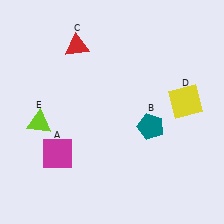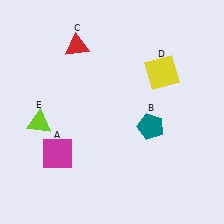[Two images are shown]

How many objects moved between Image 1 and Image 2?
1 object moved between the two images.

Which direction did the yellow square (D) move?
The yellow square (D) moved up.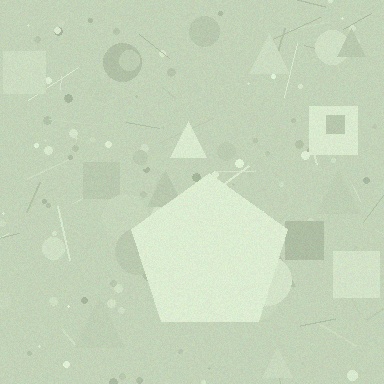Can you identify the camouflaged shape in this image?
The camouflaged shape is a pentagon.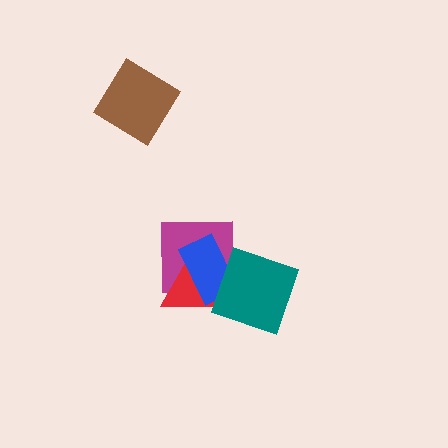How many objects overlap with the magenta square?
3 objects overlap with the magenta square.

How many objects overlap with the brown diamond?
0 objects overlap with the brown diamond.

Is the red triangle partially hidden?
Yes, it is partially covered by another shape.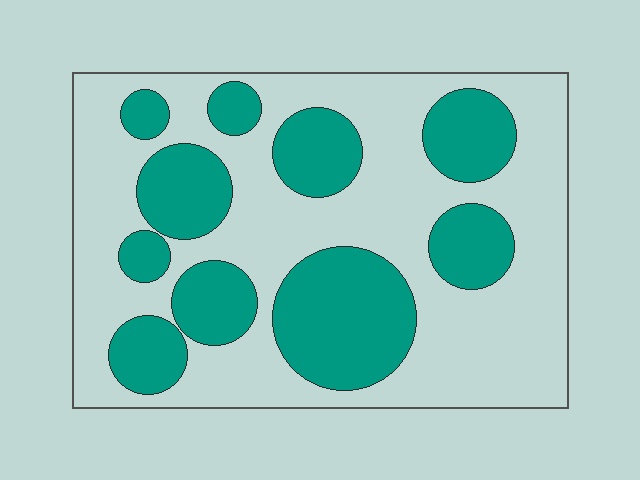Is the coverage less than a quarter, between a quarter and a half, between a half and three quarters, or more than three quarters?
Between a quarter and a half.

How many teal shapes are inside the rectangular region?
10.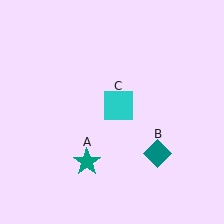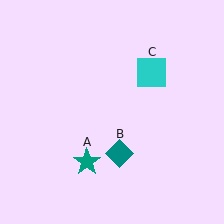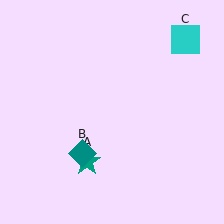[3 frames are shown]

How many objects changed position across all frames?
2 objects changed position: teal diamond (object B), cyan square (object C).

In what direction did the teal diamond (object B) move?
The teal diamond (object B) moved left.